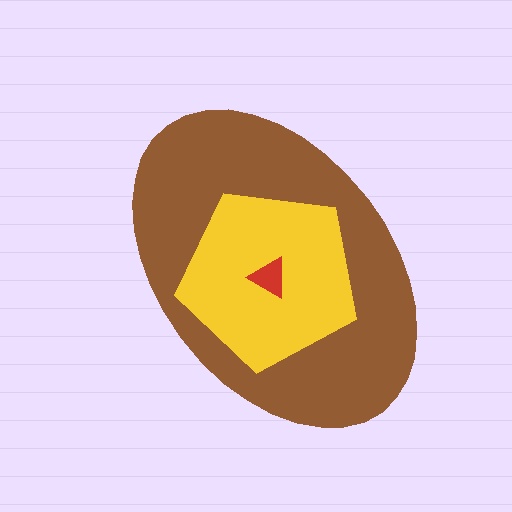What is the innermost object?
The red triangle.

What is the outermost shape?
The brown ellipse.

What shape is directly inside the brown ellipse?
The yellow pentagon.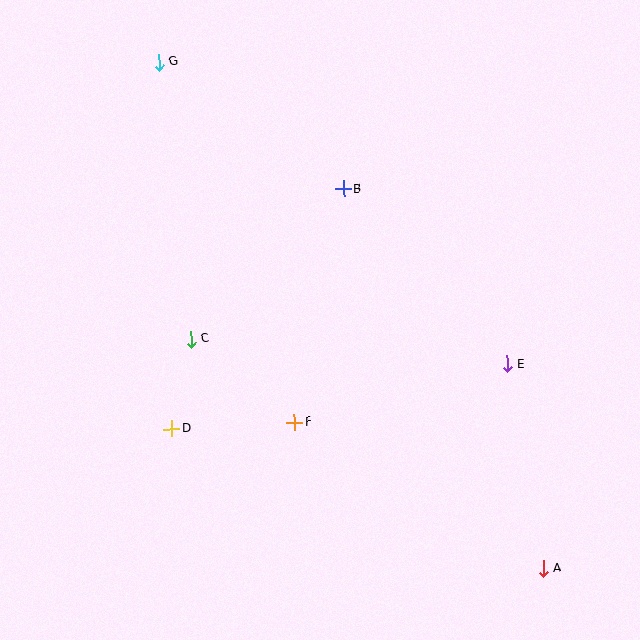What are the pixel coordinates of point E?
Point E is at (507, 364).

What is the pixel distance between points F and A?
The distance between F and A is 289 pixels.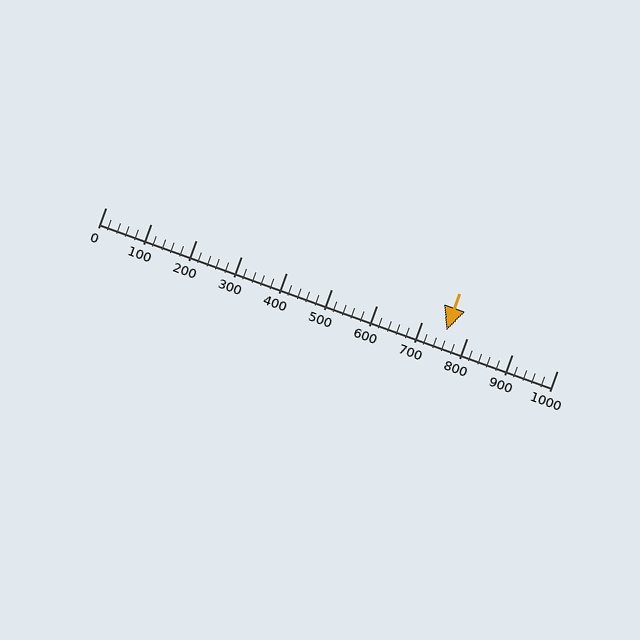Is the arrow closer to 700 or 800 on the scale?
The arrow is closer to 800.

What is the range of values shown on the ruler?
The ruler shows values from 0 to 1000.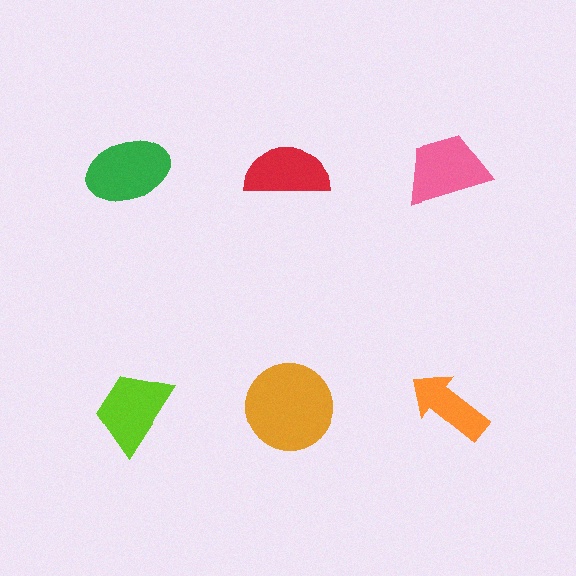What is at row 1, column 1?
A green ellipse.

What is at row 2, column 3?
An orange arrow.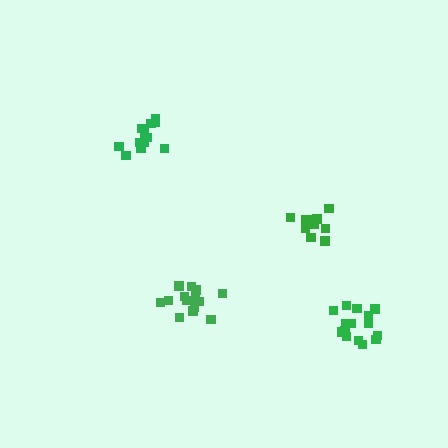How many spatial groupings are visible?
There are 4 spatial groupings.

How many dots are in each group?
Group 1: 14 dots, Group 2: 10 dots, Group 3: 15 dots, Group 4: 15 dots (54 total).